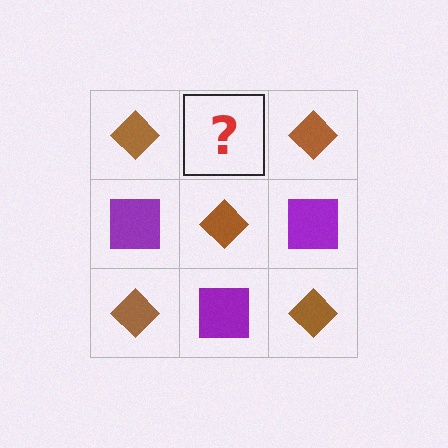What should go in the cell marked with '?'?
The missing cell should contain a purple square.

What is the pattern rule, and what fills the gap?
The rule is that it alternates brown diamond and purple square in a checkerboard pattern. The gap should be filled with a purple square.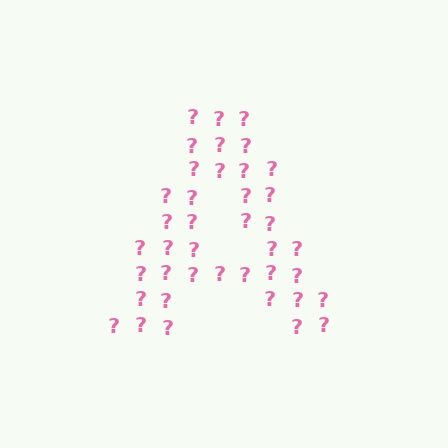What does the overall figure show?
The overall figure shows the letter A.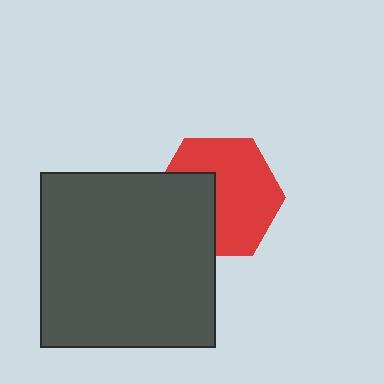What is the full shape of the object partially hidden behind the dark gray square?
The partially hidden object is a red hexagon.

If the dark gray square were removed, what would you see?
You would see the complete red hexagon.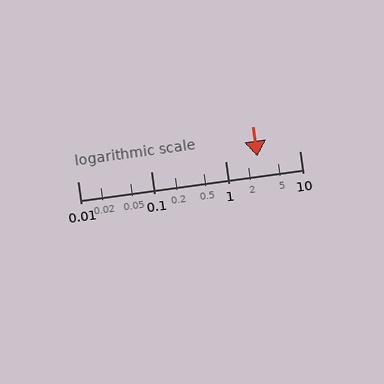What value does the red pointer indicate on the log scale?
The pointer indicates approximately 2.7.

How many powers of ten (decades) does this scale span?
The scale spans 3 decades, from 0.01 to 10.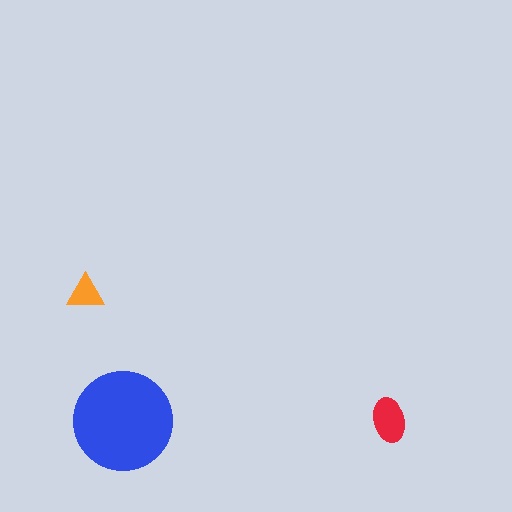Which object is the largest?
The blue circle.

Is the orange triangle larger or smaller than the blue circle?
Smaller.